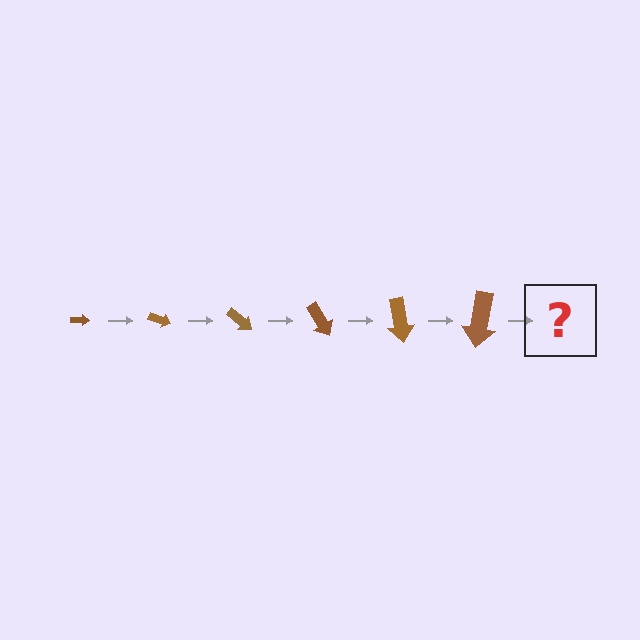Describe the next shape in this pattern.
It should be an arrow, larger than the previous one and rotated 120 degrees from the start.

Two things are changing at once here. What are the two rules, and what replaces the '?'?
The two rules are that the arrow grows larger each step and it rotates 20 degrees each step. The '?' should be an arrow, larger than the previous one and rotated 120 degrees from the start.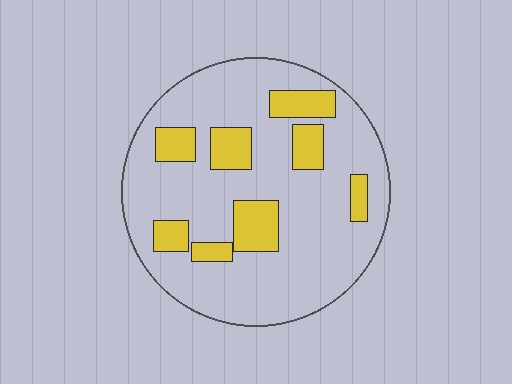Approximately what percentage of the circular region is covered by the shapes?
Approximately 20%.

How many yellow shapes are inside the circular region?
8.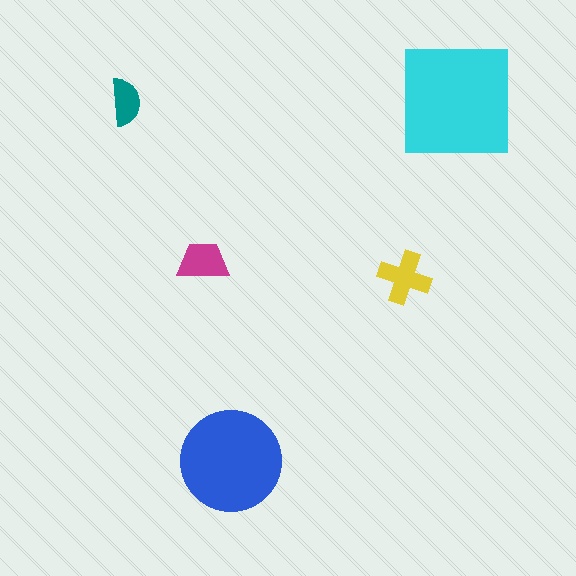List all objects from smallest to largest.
The teal semicircle, the magenta trapezoid, the yellow cross, the blue circle, the cyan square.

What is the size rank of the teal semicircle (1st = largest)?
5th.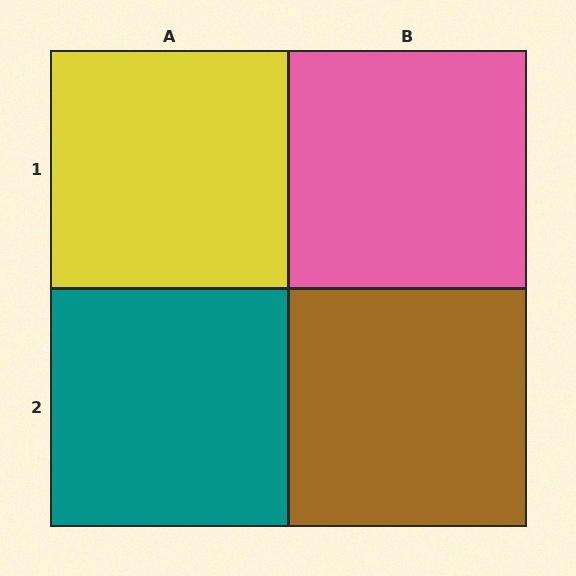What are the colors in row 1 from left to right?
Yellow, pink.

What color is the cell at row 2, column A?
Teal.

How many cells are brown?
1 cell is brown.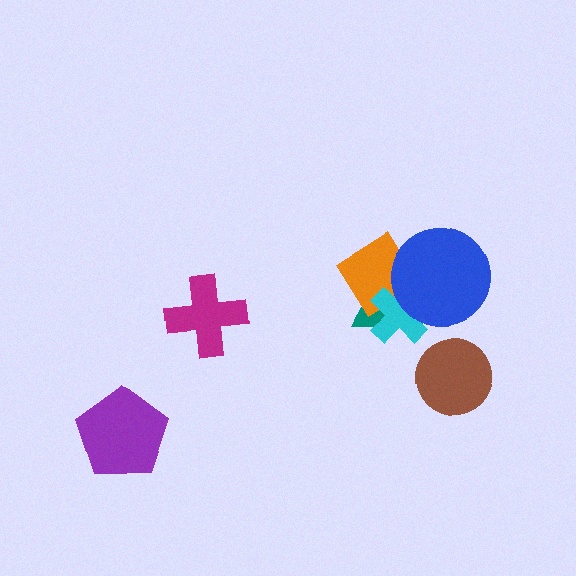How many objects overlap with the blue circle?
3 objects overlap with the blue circle.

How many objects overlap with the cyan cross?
3 objects overlap with the cyan cross.